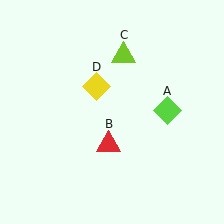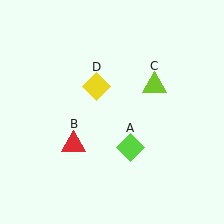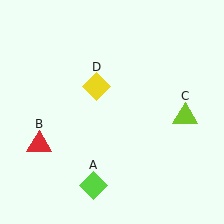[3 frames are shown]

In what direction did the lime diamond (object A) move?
The lime diamond (object A) moved down and to the left.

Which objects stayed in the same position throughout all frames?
Yellow diamond (object D) remained stationary.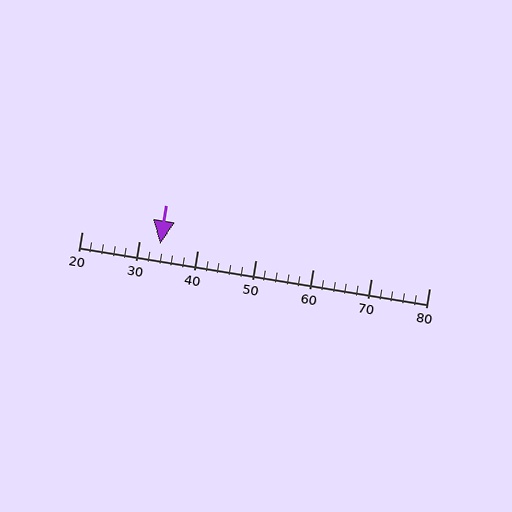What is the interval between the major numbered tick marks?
The major tick marks are spaced 10 units apart.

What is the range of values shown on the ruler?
The ruler shows values from 20 to 80.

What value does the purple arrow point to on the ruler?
The purple arrow points to approximately 34.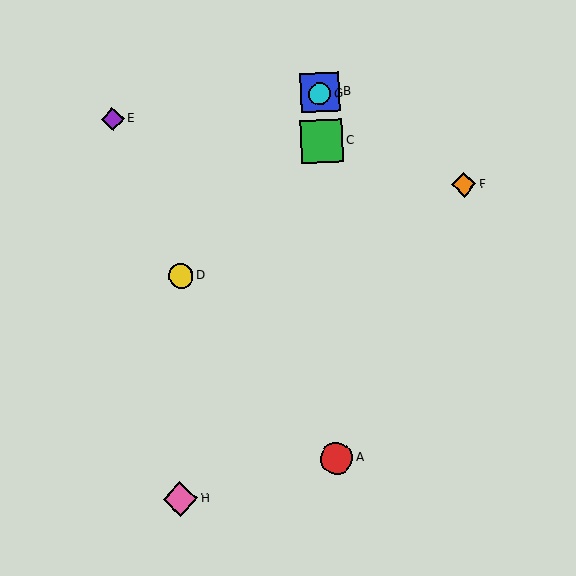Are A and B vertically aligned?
Yes, both are at x≈337.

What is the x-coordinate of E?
Object E is at x≈113.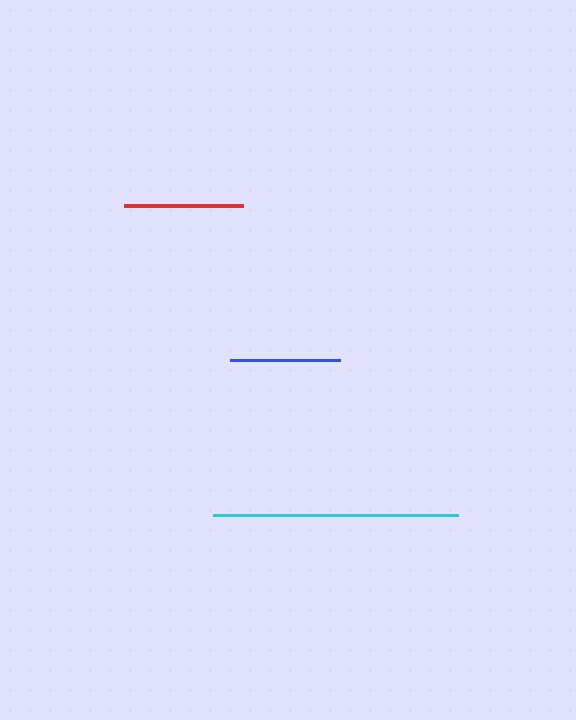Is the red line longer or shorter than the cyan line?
The cyan line is longer than the red line.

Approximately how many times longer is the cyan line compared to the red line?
The cyan line is approximately 2.1 times the length of the red line.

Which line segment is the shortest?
The blue line is the shortest at approximately 109 pixels.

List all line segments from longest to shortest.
From longest to shortest: cyan, red, blue.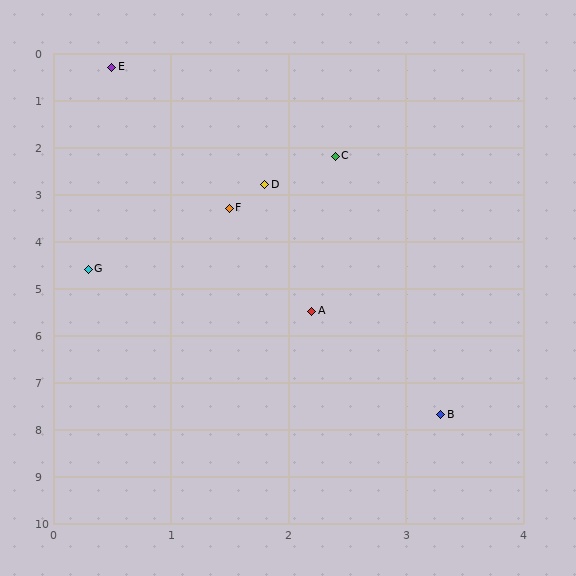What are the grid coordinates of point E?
Point E is at approximately (0.5, 0.3).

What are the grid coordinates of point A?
Point A is at approximately (2.2, 5.5).